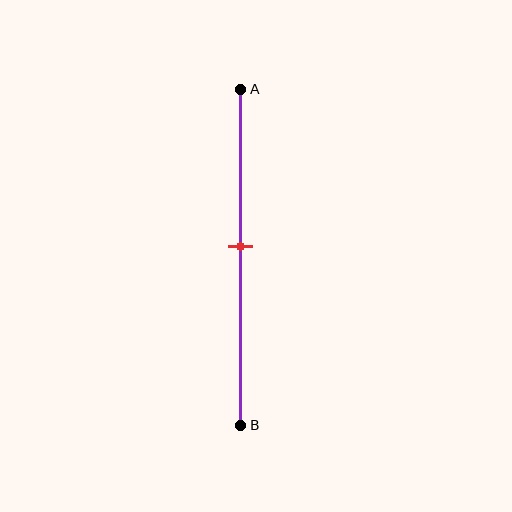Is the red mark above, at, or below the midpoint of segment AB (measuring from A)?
The red mark is above the midpoint of segment AB.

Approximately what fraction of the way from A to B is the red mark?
The red mark is approximately 45% of the way from A to B.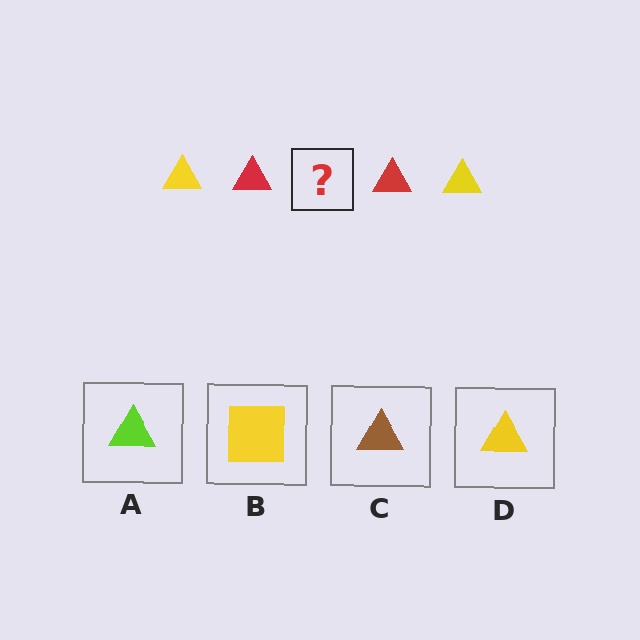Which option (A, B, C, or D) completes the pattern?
D.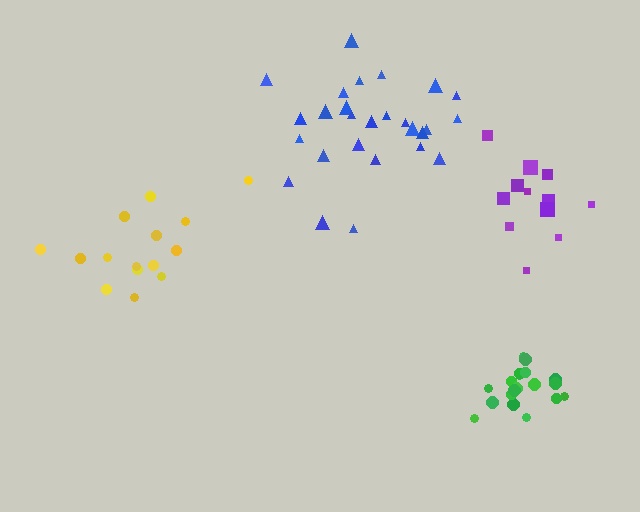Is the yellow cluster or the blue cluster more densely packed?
Blue.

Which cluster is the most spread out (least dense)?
Yellow.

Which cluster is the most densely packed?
Green.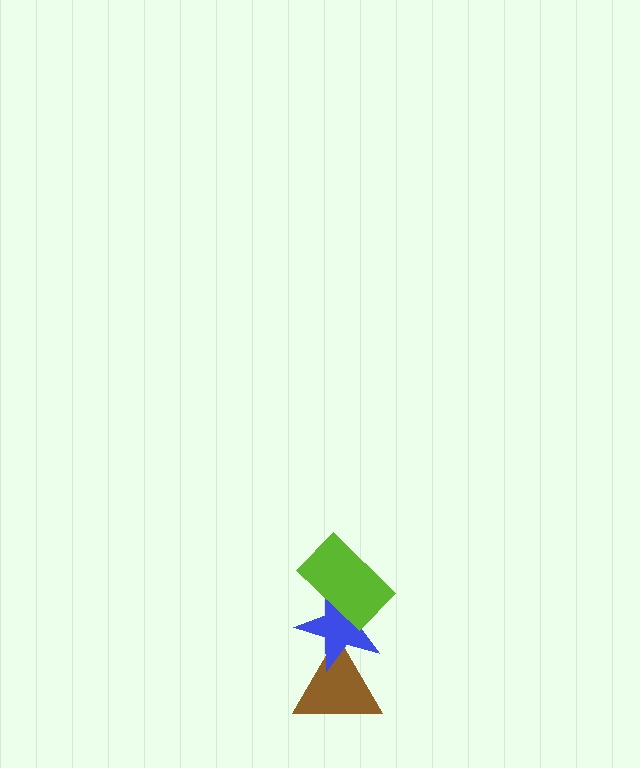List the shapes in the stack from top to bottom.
From top to bottom: the lime rectangle, the blue star, the brown triangle.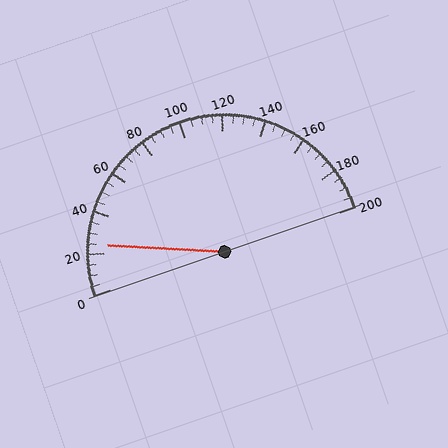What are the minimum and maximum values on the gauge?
The gauge ranges from 0 to 200.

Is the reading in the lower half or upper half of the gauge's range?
The reading is in the lower half of the range (0 to 200).